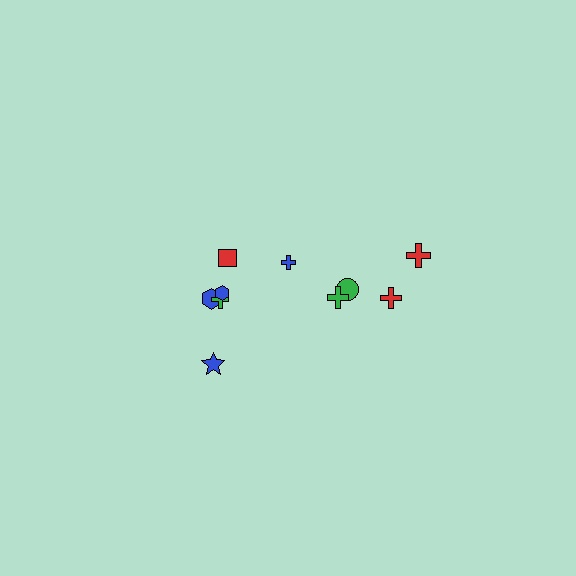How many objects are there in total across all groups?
There are 10 objects.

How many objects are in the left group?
There are 6 objects.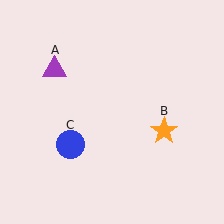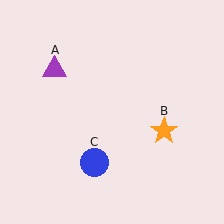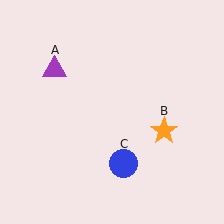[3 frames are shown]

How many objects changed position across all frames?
1 object changed position: blue circle (object C).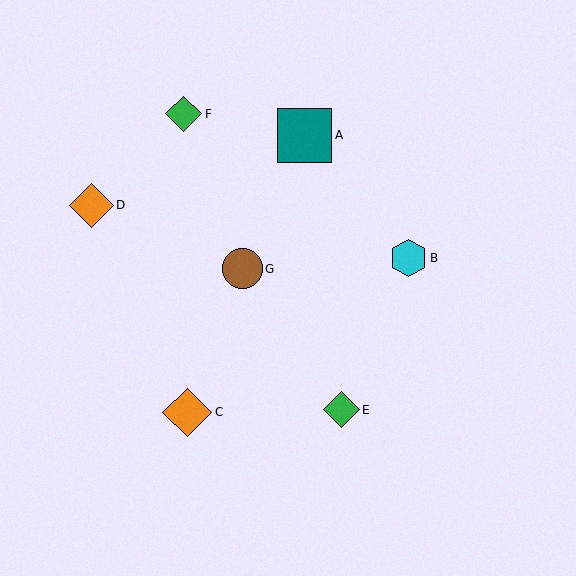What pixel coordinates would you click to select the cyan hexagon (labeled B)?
Click at (408, 258) to select the cyan hexagon B.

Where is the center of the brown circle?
The center of the brown circle is at (242, 269).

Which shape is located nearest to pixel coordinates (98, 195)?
The orange diamond (labeled D) at (91, 205) is nearest to that location.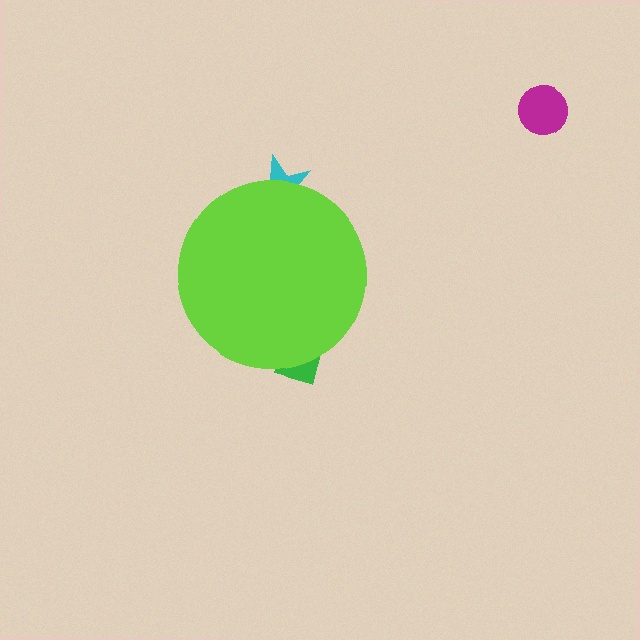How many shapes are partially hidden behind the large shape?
2 shapes are partially hidden.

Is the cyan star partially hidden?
Yes, the cyan star is partially hidden behind the lime circle.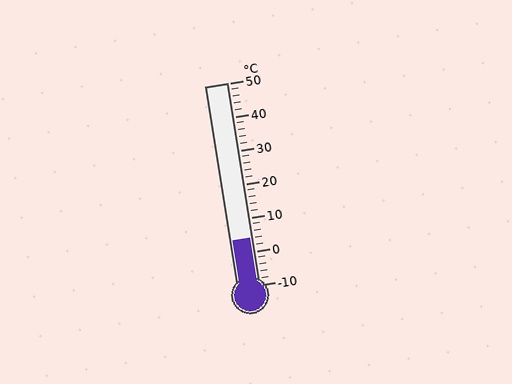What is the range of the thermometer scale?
The thermometer scale ranges from -10°C to 50°C.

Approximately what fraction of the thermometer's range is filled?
The thermometer is filled to approximately 25% of its range.